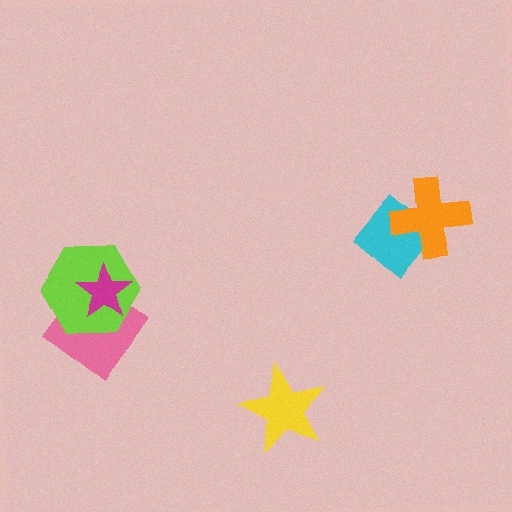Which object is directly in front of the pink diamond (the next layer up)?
The lime hexagon is directly in front of the pink diamond.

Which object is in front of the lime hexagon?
The magenta star is in front of the lime hexagon.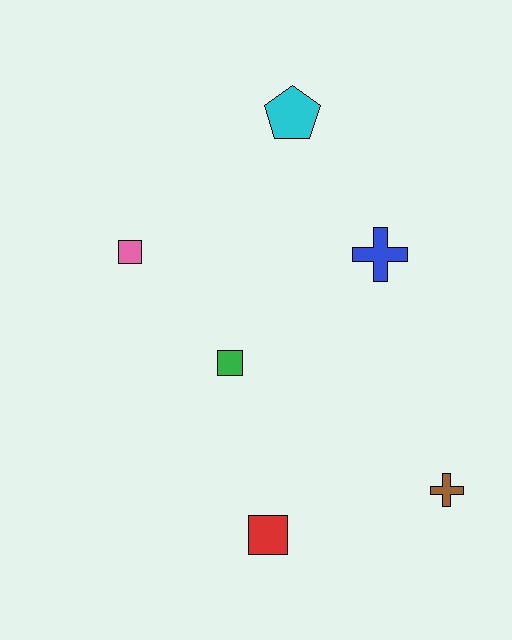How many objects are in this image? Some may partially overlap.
There are 6 objects.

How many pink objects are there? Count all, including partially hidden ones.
There is 1 pink object.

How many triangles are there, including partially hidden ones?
There are no triangles.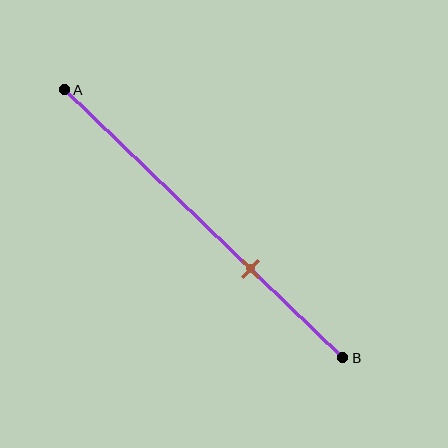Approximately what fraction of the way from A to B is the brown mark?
The brown mark is approximately 65% of the way from A to B.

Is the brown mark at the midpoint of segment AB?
No, the mark is at about 65% from A, not at the 50% midpoint.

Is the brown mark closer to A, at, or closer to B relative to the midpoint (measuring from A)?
The brown mark is closer to point B than the midpoint of segment AB.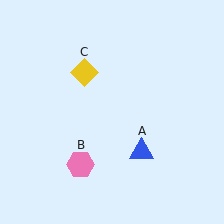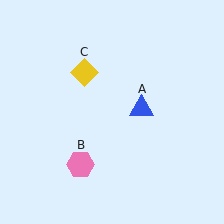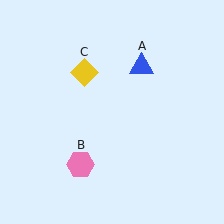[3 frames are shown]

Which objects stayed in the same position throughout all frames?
Pink hexagon (object B) and yellow diamond (object C) remained stationary.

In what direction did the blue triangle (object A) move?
The blue triangle (object A) moved up.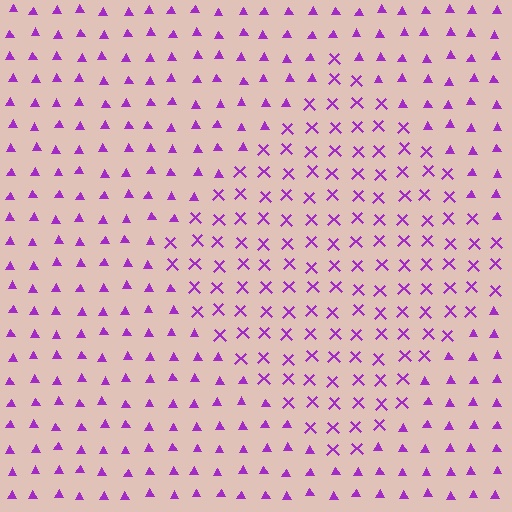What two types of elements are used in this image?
The image uses X marks inside the diamond region and triangles outside it.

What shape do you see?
I see a diamond.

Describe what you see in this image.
The image is filled with small purple elements arranged in a uniform grid. A diamond-shaped region contains X marks, while the surrounding area contains triangles. The boundary is defined purely by the change in element shape.